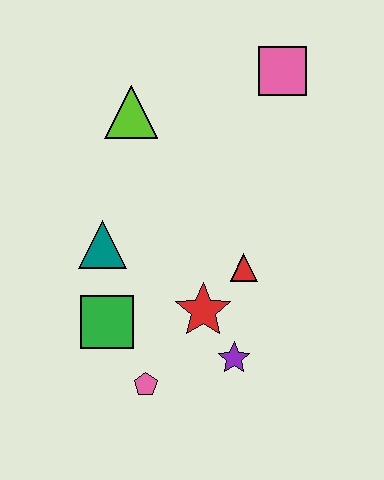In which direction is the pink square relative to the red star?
The pink square is above the red star.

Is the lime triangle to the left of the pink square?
Yes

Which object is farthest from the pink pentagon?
The pink square is farthest from the pink pentagon.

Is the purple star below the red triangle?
Yes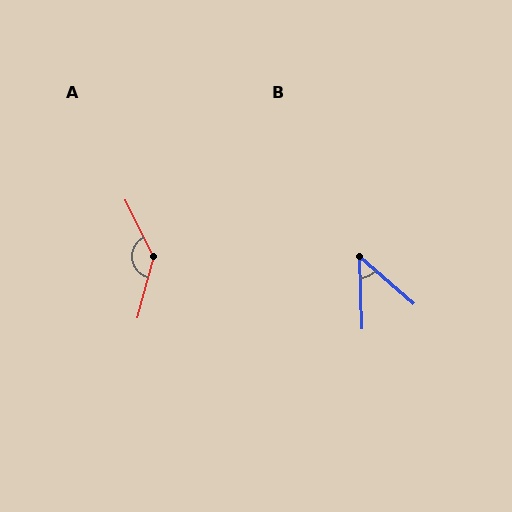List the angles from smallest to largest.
B (47°), A (139°).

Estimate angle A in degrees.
Approximately 139 degrees.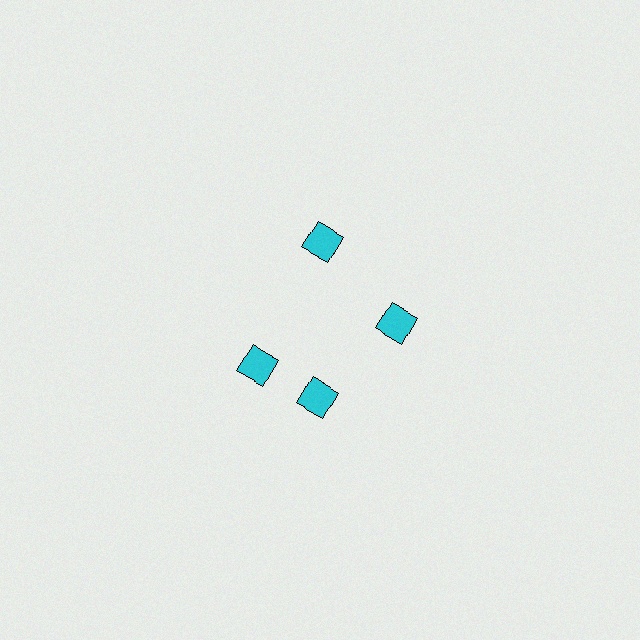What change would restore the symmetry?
The symmetry would be restored by rotating it back into even spacing with its neighbors so that all 4 diamonds sit at equal angles and equal distance from the center.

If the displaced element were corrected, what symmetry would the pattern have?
It would have 4-fold rotational symmetry — the pattern would map onto itself every 90 degrees.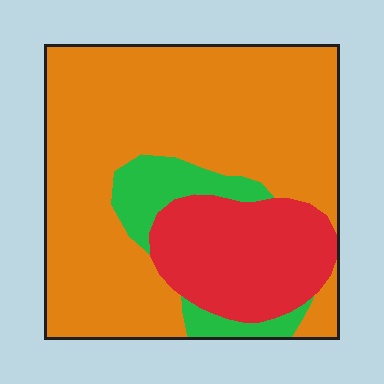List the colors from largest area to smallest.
From largest to smallest: orange, red, green.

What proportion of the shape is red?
Red covers 22% of the shape.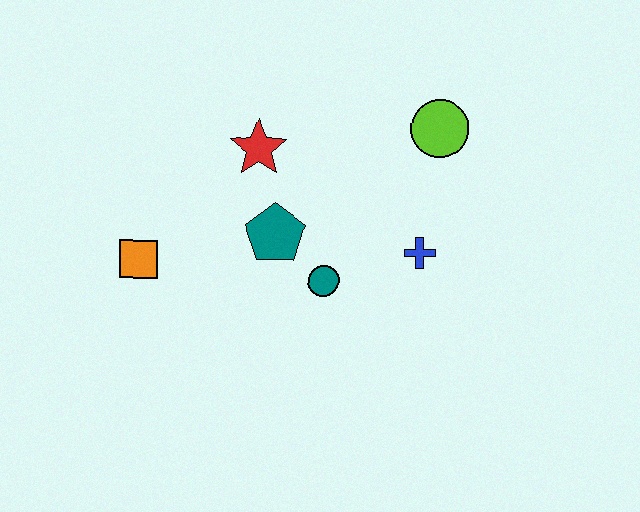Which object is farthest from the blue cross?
The orange square is farthest from the blue cross.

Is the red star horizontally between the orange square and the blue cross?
Yes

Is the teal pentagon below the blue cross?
No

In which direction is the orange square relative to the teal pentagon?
The orange square is to the left of the teal pentagon.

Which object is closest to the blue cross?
The teal circle is closest to the blue cross.